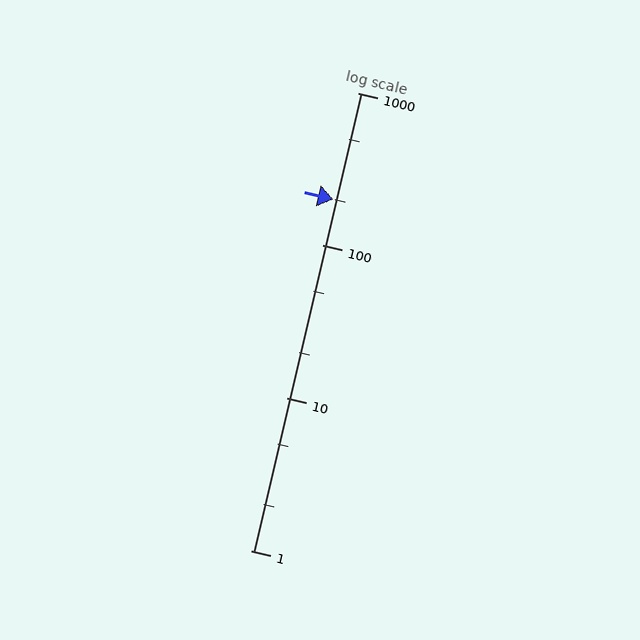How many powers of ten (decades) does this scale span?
The scale spans 3 decades, from 1 to 1000.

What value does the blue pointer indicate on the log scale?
The pointer indicates approximately 200.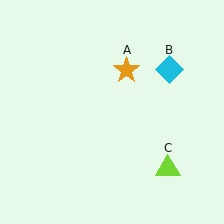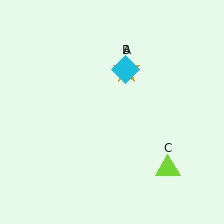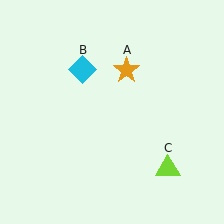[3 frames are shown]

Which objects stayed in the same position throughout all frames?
Orange star (object A) and lime triangle (object C) remained stationary.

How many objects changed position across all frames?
1 object changed position: cyan diamond (object B).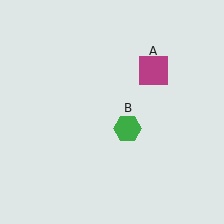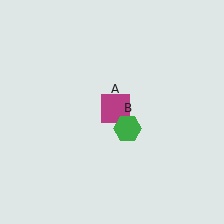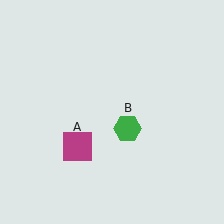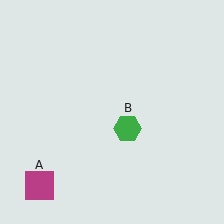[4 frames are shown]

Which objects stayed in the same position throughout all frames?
Green hexagon (object B) remained stationary.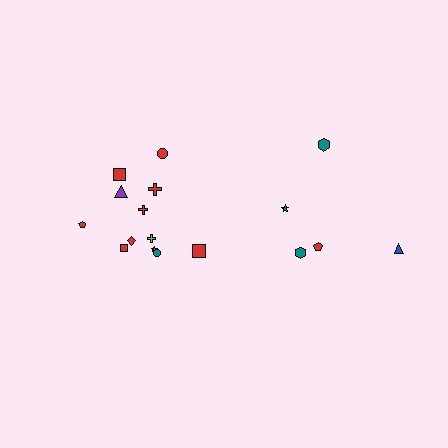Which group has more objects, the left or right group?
The left group.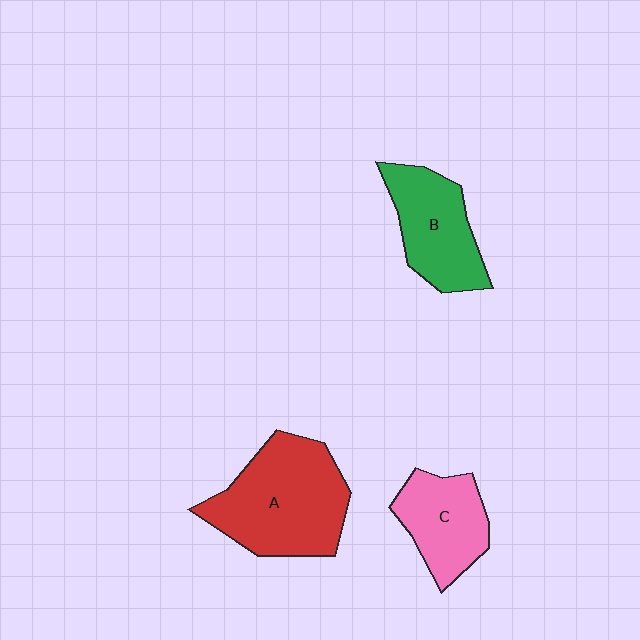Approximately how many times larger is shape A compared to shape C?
Approximately 1.7 times.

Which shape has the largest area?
Shape A (red).